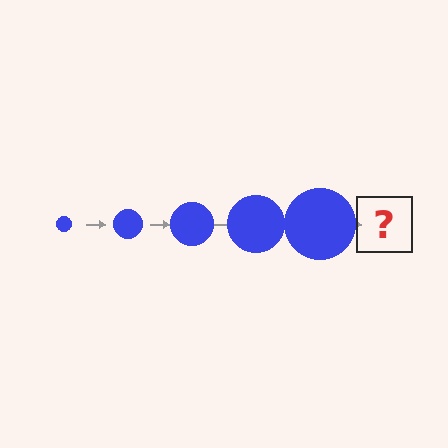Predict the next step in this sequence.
The next step is a blue circle, larger than the previous one.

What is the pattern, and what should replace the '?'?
The pattern is that the circle gets progressively larger each step. The '?' should be a blue circle, larger than the previous one.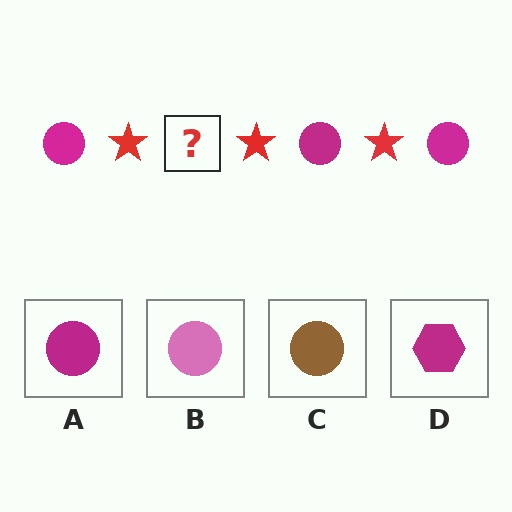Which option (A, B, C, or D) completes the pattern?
A.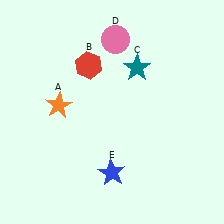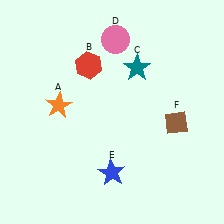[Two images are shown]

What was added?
A brown diamond (F) was added in Image 2.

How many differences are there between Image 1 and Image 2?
There is 1 difference between the two images.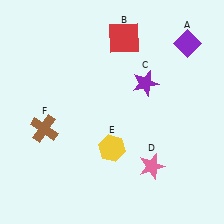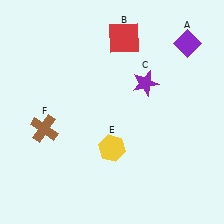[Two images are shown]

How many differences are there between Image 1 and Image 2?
There is 1 difference between the two images.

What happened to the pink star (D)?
The pink star (D) was removed in Image 2. It was in the bottom-right area of Image 1.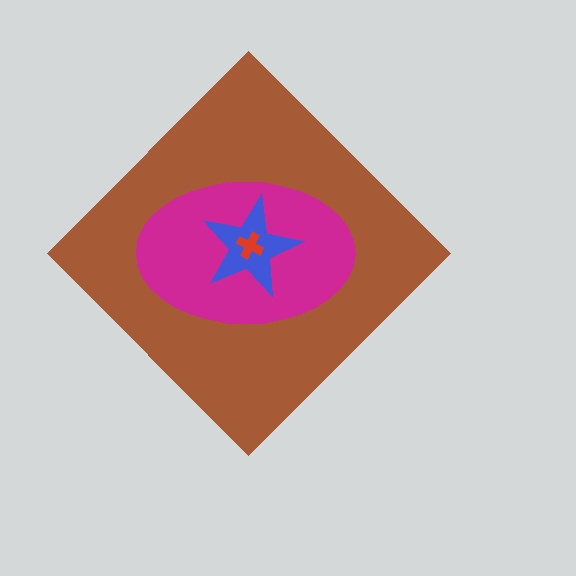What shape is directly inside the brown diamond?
The magenta ellipse.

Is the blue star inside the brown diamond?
Yes.